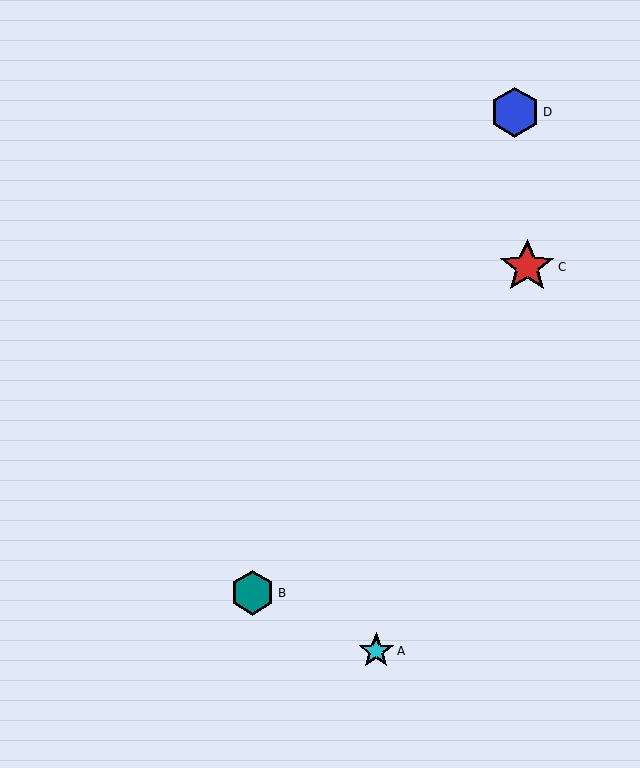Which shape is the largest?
The red star (labeled C) is the largest.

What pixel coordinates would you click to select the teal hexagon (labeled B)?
Click at (253, 593) to select the teal hexagon B.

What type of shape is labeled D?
Shape D is a blue hexagon.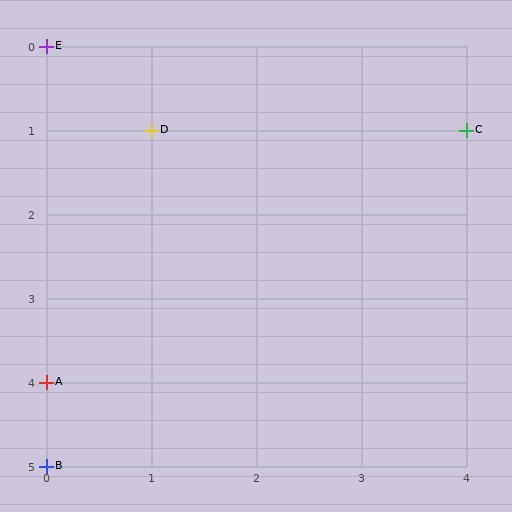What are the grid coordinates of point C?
Point C is at grid coordinates (4, 1).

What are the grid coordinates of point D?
Point D is at grid coordinates (1, 1).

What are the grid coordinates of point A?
Point A is at grid coordinates (0, 4).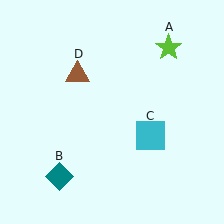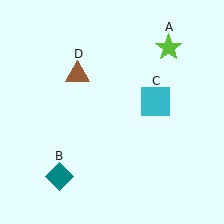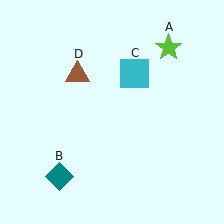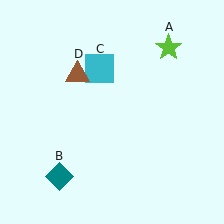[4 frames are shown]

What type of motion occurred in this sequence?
The cyan square (object C) rotated counterclockwise around the center of the scene.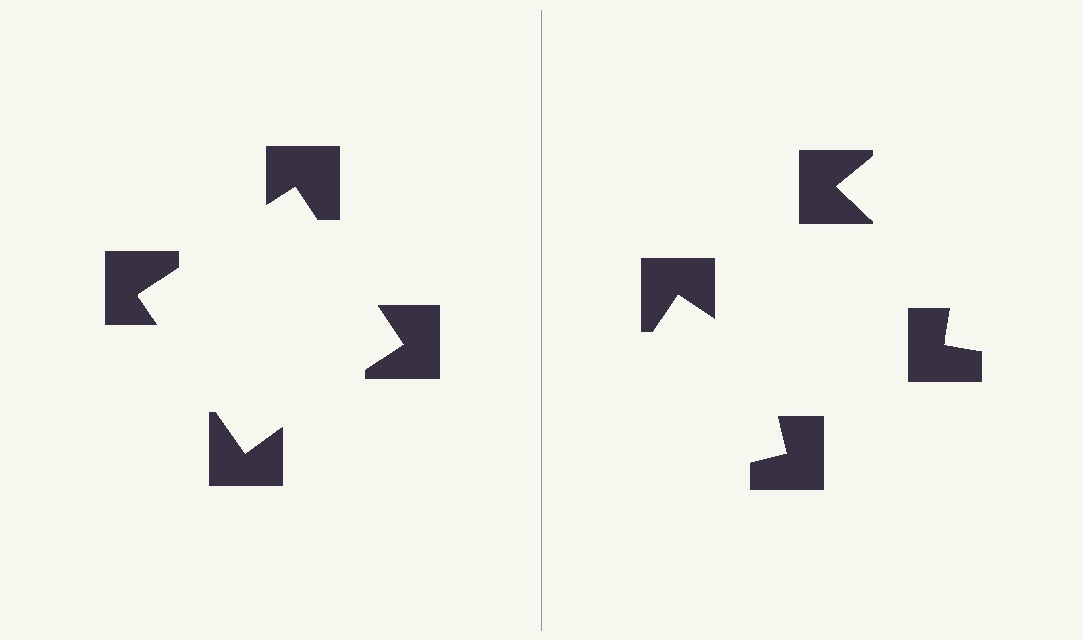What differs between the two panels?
The notched squares are positioned identically on both sides; only the wedge orientations differ. On the left they align to a square; on the right they are misaligned.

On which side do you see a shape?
An illusory square appears on the left side. On the right side the wedge cuts are rotated, so no coherent shape forms.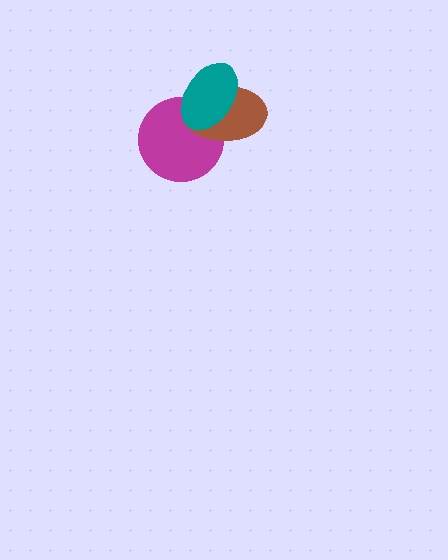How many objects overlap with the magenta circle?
2 objects overlap with the magenta circle.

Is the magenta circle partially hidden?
Yes, it is partially covered by another shape.